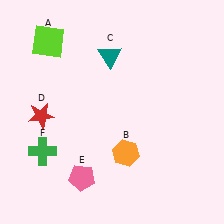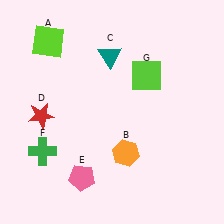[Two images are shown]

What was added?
A lime square (G) was added in Image 2.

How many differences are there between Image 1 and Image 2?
There is 1 difference between the two images.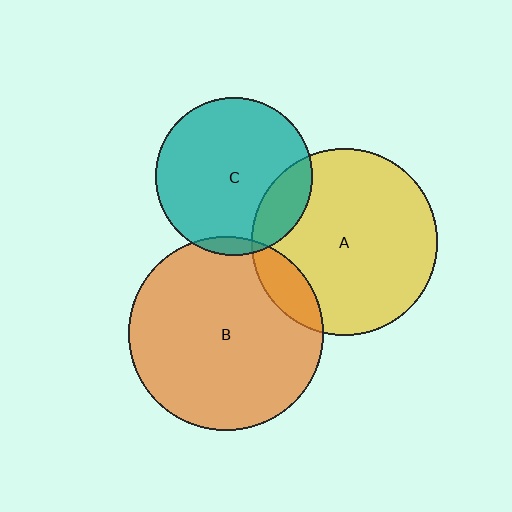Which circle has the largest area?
Circle B (orange).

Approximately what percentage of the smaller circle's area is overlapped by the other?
Approximately 10%.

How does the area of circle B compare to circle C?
Approximately 1.5 times.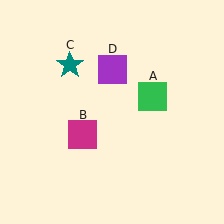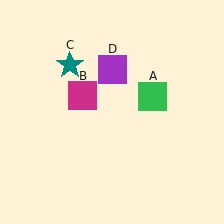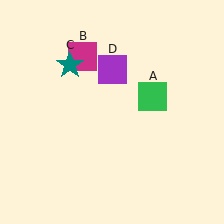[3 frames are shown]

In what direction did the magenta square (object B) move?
The magenta square (object B) moved up.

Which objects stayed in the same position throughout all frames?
Green square (object A) and teal star (object C) and purple square (object D) remained stationary.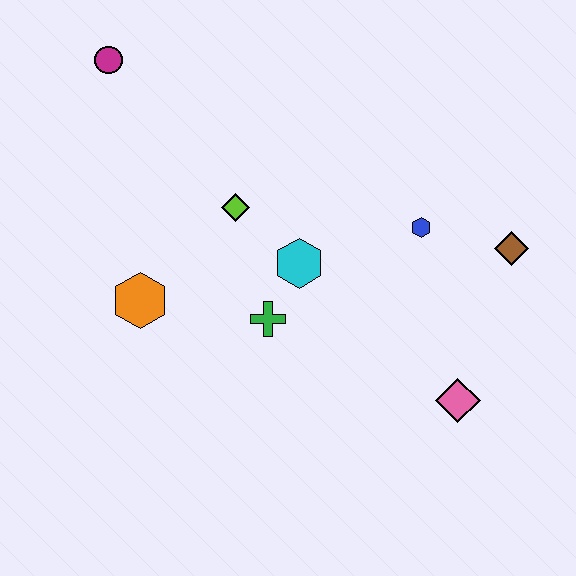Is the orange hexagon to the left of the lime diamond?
Yes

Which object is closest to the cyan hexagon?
The green cross is closest to the cyan hexagon.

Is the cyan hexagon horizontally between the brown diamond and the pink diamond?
No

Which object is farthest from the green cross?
The magenta circle is farthest from the green cross.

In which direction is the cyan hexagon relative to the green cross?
The cyan hexagon is above the green cross.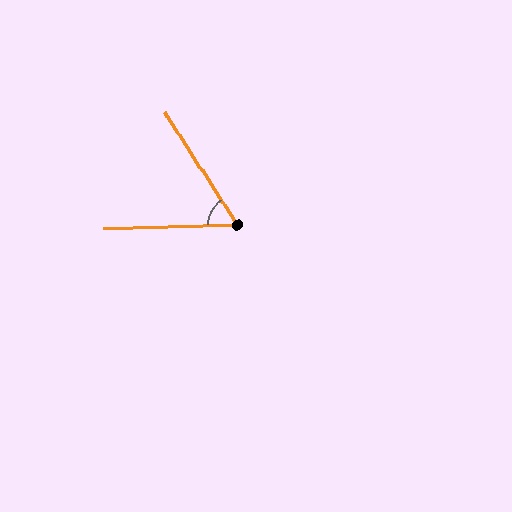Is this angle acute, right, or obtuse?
It is acute.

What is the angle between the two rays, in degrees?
Approximately 59 degrees.